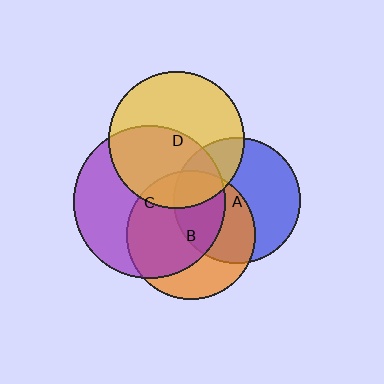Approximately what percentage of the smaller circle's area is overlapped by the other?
Approximately 25%.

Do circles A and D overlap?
Yes.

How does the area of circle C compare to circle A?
Approximately 1.4 times.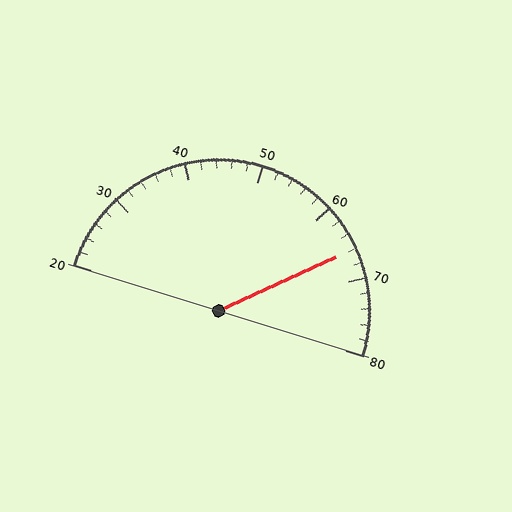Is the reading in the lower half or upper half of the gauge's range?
The reading is in the upper half of the range (20 to 80).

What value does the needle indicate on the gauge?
The needle indicates approximately 66.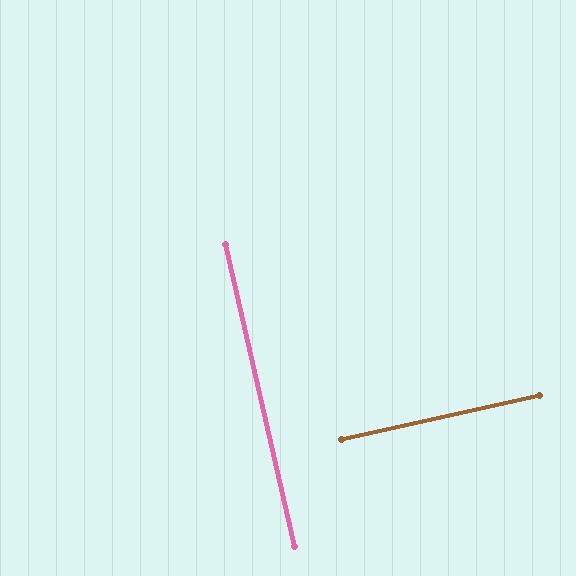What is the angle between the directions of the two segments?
Approximately 90 degrees.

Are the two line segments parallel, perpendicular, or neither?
Perpendicular — they meet at approximately 90°.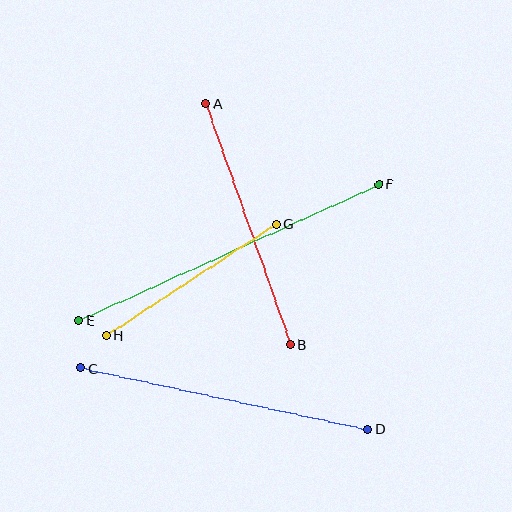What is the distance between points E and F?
The distance is approximately 329 pixels.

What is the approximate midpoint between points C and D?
The midpoint is at approximately (224, 398) pixels.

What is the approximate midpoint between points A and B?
The midpoint is at approximately (248, 224) pixels.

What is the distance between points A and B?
The distance is approximately 255 pixels.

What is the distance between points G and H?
The distance is approximately 203 pixels.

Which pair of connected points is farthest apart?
Points E and F are farthest apart.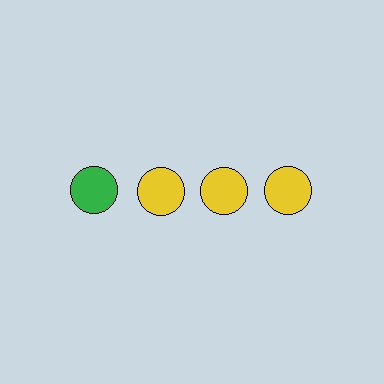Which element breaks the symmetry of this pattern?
The green circle in the top row, leftmost column breaks the symmetry. All other shapes are yellow circles.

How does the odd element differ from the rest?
It has a different color: green instead of yellow.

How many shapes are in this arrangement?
There are 4 shapes arranged in a grid pattern.